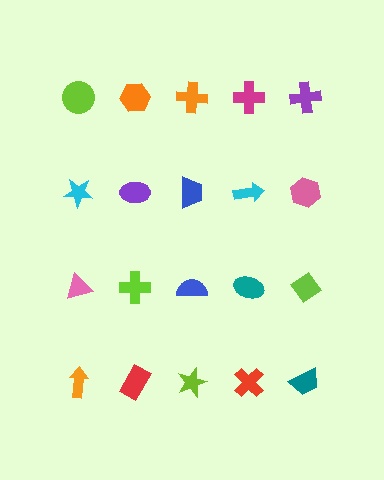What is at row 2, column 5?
A pink hexagon.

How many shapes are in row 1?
5 shapes.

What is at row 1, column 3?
An orange cross.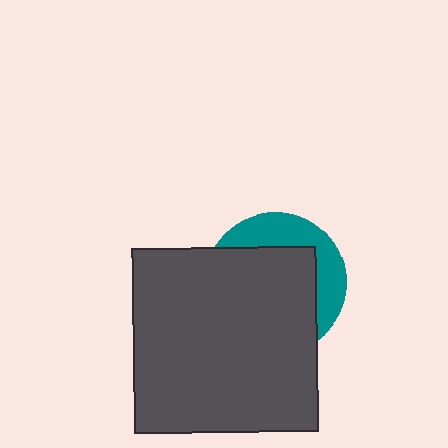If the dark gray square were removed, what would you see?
You would see the complete teal circle.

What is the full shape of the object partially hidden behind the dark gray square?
The partially hidden object is a teal circle.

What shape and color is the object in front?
The object in front is a dark gray square.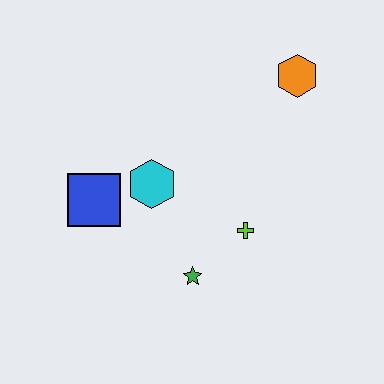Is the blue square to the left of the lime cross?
Yes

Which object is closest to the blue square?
The cyan hexagon is closest to the blue square.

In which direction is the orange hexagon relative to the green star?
The orange hexagon is above the green star.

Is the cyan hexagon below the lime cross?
No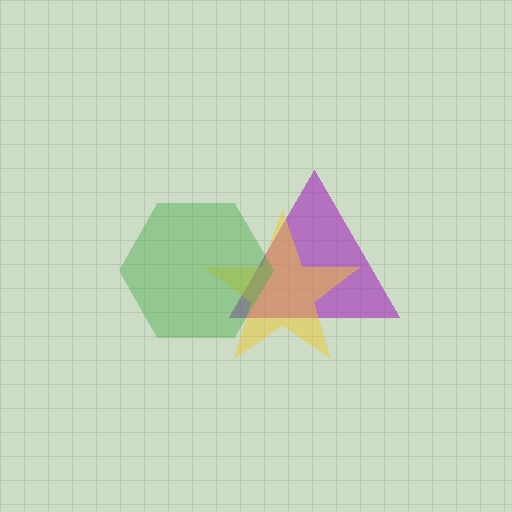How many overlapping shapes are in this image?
There are 3 overlapping shapes in the image.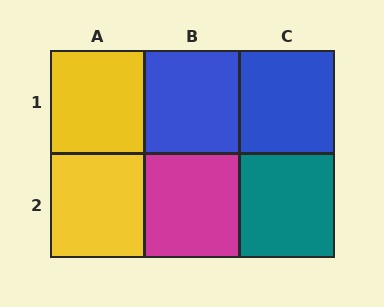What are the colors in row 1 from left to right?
Yellow, blue, blue.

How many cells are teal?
1 cell is teal.